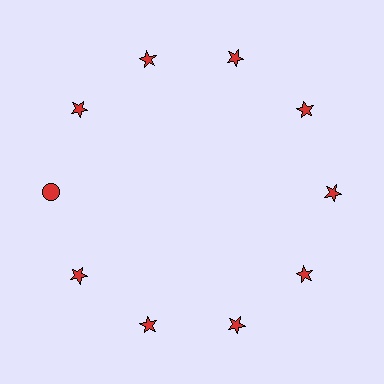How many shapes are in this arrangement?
There are 10 shapes arranged in a ring pattern.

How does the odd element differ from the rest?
It has a different shape: circle instead of star.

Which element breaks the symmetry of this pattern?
The red circle at roughly the 9 o'clock position breaks the symmetry. All other shapes are red stars.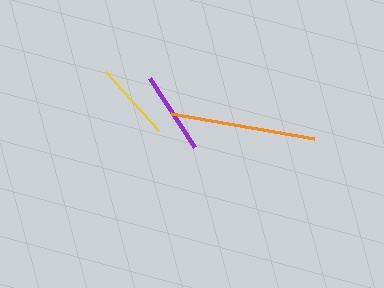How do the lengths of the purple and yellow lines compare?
The purple and yellow lines are approximately the same length.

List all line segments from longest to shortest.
From longest to shortest: orange, purple, yellow.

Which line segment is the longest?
The orange line is the longest at approximately 146 pixels.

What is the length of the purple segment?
The purple segment is approximately 83 pixels long.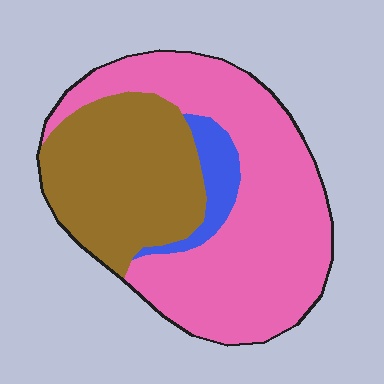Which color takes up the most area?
Pink, at roughly 60%.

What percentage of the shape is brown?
Brown takes up between a quarter and a half of the shape.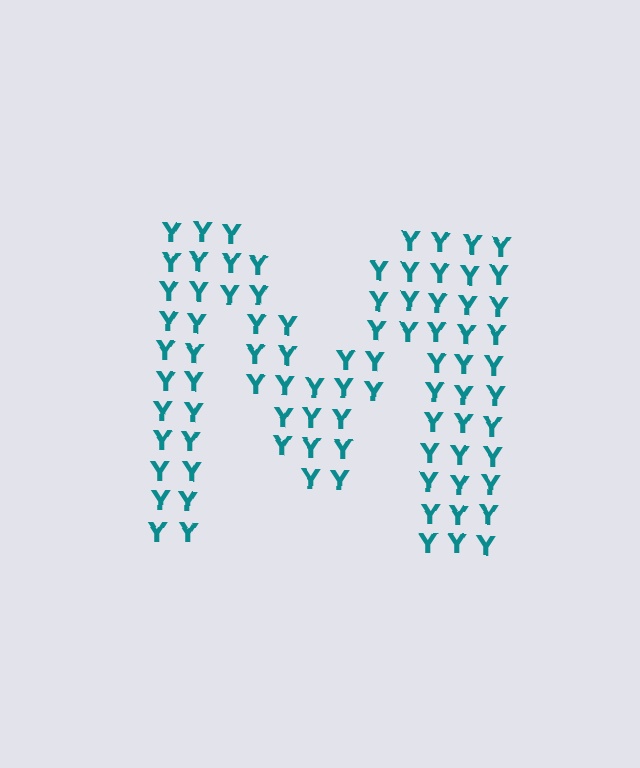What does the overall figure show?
The overall figure shows the letter M.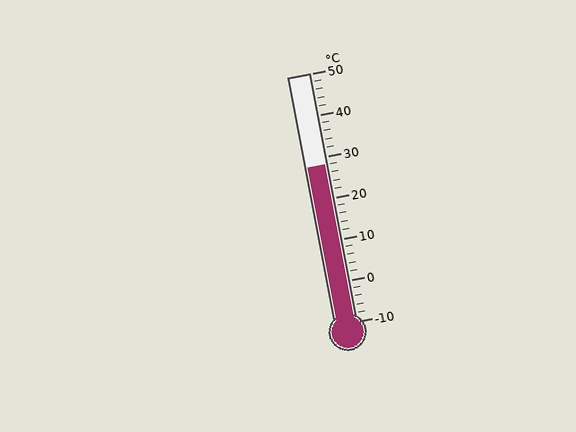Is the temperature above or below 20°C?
The temperature is above 20°C.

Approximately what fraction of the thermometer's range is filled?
The thermometer is filled to approximately 65% of its range.